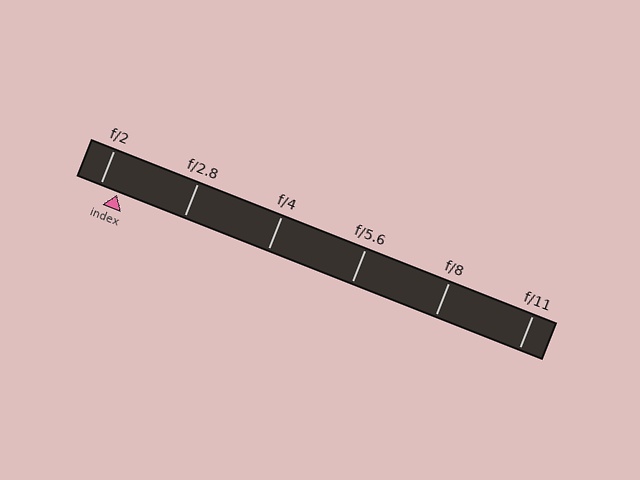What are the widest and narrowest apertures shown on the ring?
The widest aperture shown is f/2 and the narrowest is f/11.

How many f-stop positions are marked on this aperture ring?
There are 6 f-stop positions marked.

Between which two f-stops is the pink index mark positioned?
The index mark is between f/2 and f/2.8.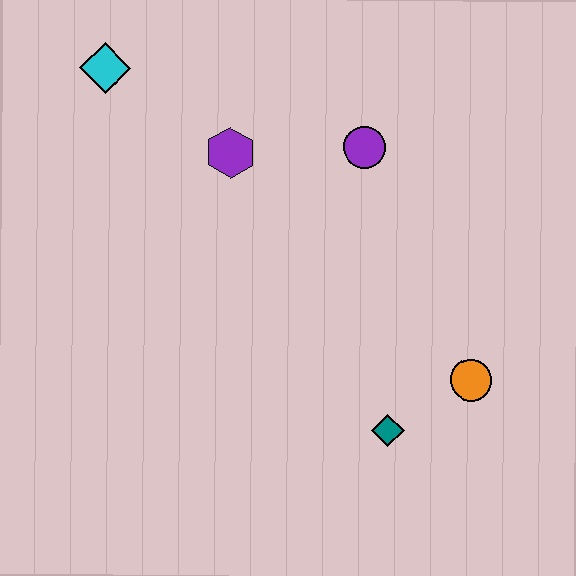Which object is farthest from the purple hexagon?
The orange circle is farthest from the purple hexagon.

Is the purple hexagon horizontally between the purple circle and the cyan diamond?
Yes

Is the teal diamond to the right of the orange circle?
No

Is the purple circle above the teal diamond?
Yes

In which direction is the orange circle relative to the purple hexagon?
The orange circle is to the right of the purple hexagon.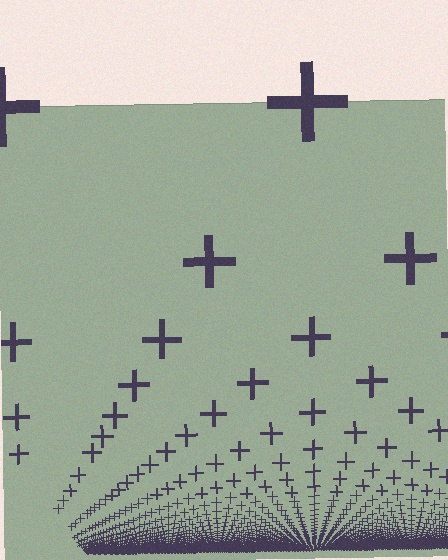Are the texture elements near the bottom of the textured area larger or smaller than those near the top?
Smaller. The gradient is inverted — elements near the bottom are smaller and denser.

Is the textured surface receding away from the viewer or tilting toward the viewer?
The surface appears to tilt toward the viewer. Texture elements get larger and sparser toward the top.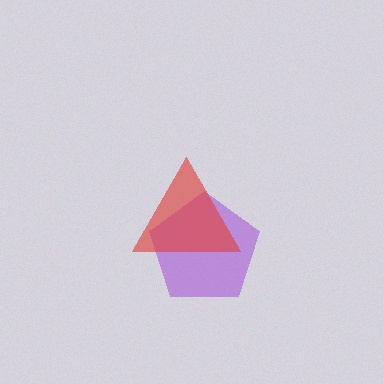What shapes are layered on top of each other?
The layered shapes are: a purple pentagon, a red triangle.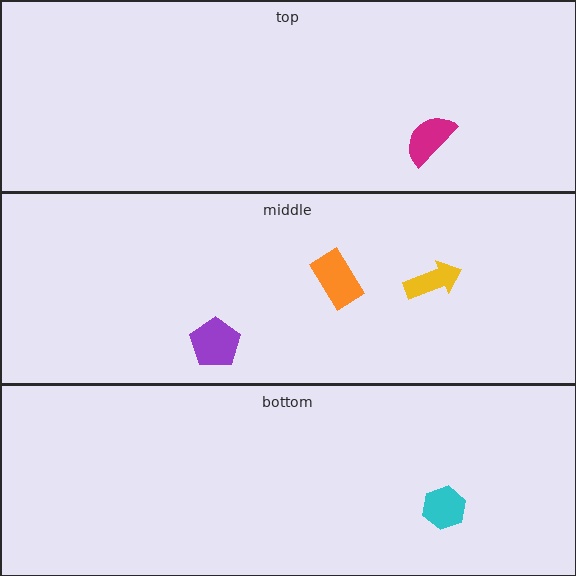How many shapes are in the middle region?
3.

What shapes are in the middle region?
The purple pentagon, the orange rectangle, the yellow arrow.